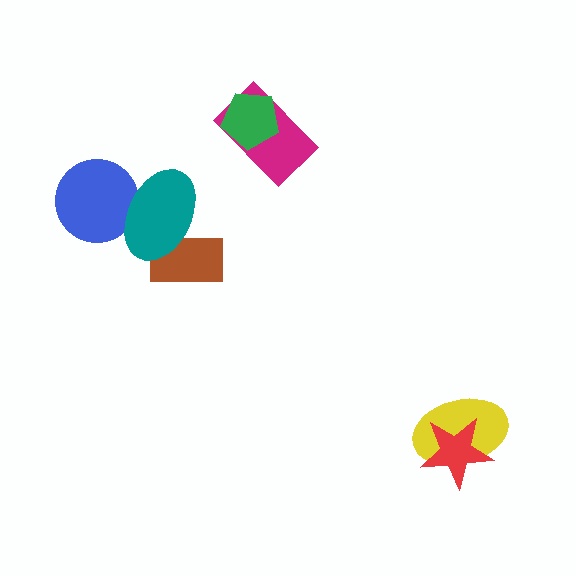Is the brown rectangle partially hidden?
Yes, it is partially covered by another shape.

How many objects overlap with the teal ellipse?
2 objects overlap with the teal ellipse.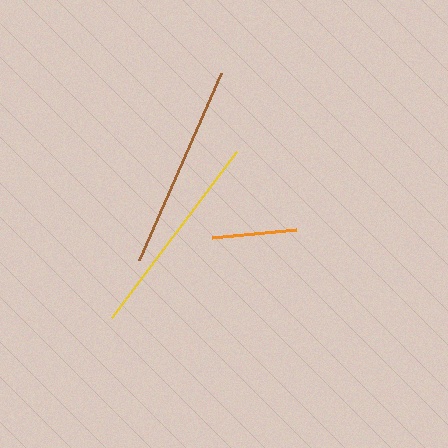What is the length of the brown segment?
The brown segment is approximately 204 pixels long.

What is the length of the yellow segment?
The yellow segment is approximately 208 pixels long.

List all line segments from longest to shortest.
From longest to shortest: yellow, brown, orange.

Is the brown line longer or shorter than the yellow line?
The yellow line is longer than the brown line.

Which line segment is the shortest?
The orange line is the shortest at approximately 85 pixels.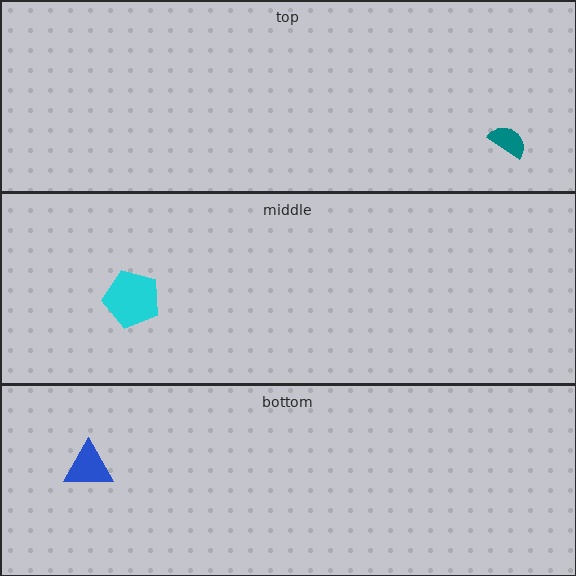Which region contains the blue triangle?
The bottom region.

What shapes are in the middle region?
The cyan pentagon.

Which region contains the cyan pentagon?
The middle region.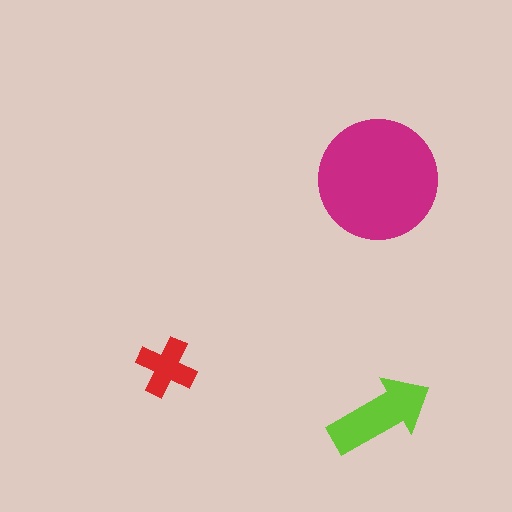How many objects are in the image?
There are 3 objects in the image.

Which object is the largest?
The magenta circle.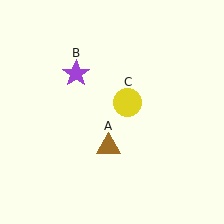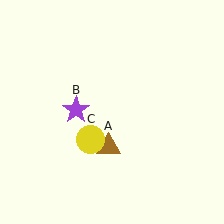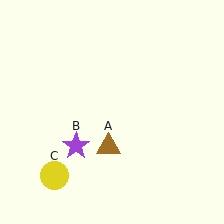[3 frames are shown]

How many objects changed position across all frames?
2 objects changed position: purple star (object B), yellow circle (object C).